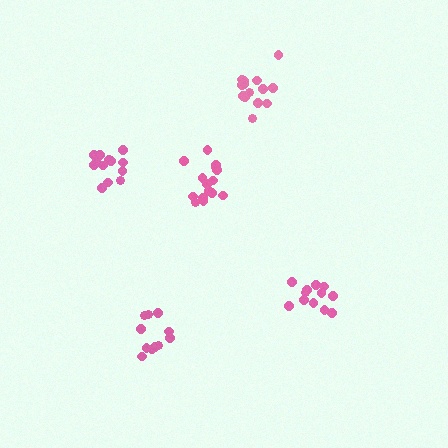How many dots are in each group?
Group 1: 15 dots, Group 2: 14 dots, Group 3: 11 dots, Group 4: 12 dots, Group 5: 15 dots (67 total).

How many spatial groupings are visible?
There are 5 spatial groupings.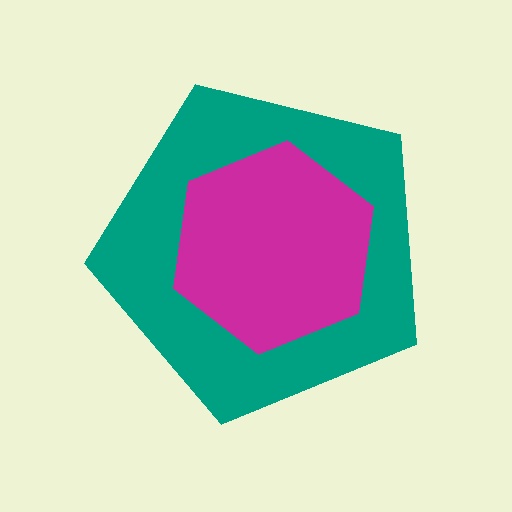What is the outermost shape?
The teal pentagon.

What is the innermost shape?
The magenta hexagon.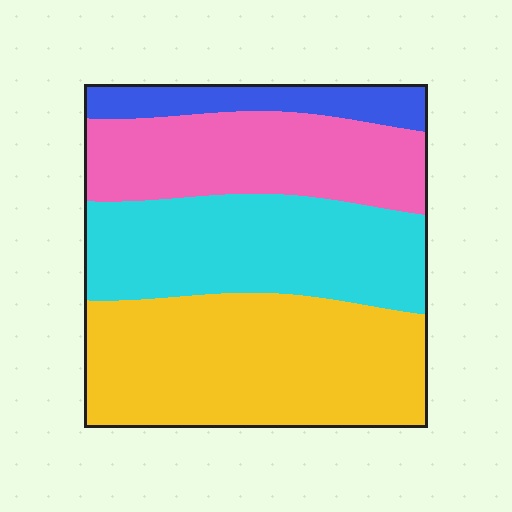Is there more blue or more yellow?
Yellow.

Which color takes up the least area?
Blue, at roughly 10%.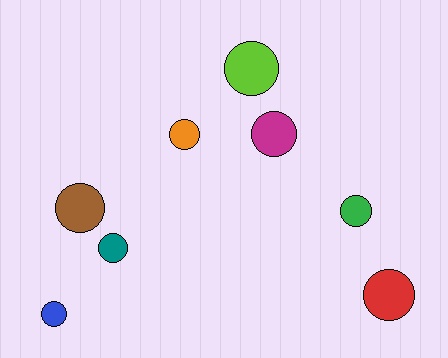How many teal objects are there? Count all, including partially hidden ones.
There is 1 teal object.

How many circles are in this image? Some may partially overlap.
There are 8 circles.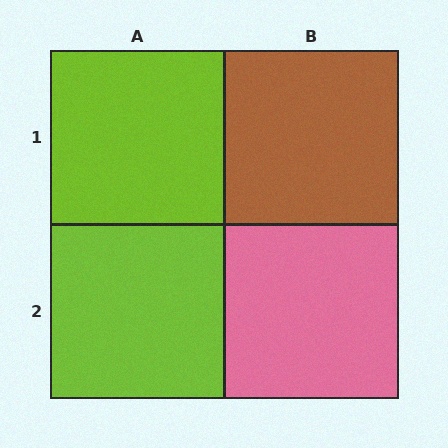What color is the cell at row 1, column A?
Lime.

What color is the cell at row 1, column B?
Brown.